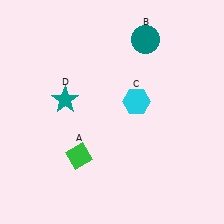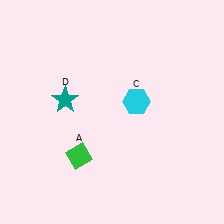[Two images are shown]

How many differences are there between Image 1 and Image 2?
There is 1 difference between the two images.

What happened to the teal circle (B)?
The teal circle (B) was removed in Image 2. It was in the top-right area of Image 1.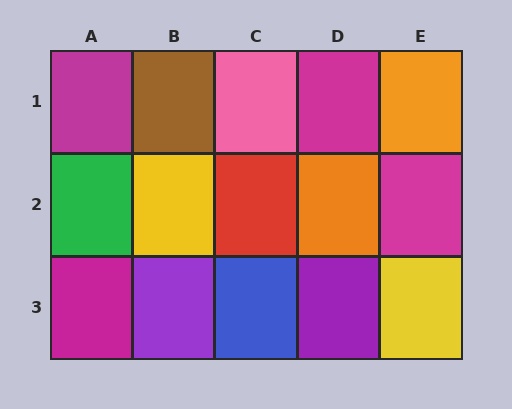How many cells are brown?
1 cell is brown.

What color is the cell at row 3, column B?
Purple.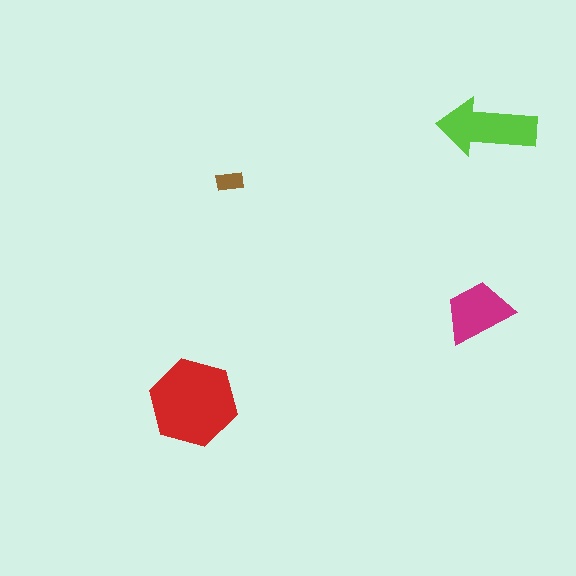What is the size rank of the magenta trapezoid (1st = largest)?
3rd.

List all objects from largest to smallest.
The red hexagon, the lime arrow, the magenta trapezoid, the brown rectangle.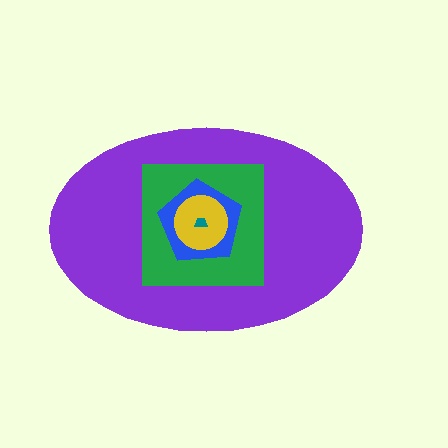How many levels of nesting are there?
5.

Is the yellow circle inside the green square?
Yes.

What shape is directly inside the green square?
The blue pentagon.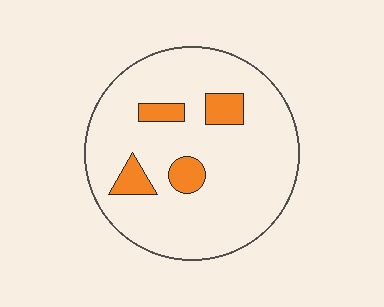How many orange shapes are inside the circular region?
4.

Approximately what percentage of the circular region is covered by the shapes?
Approximately 10%.